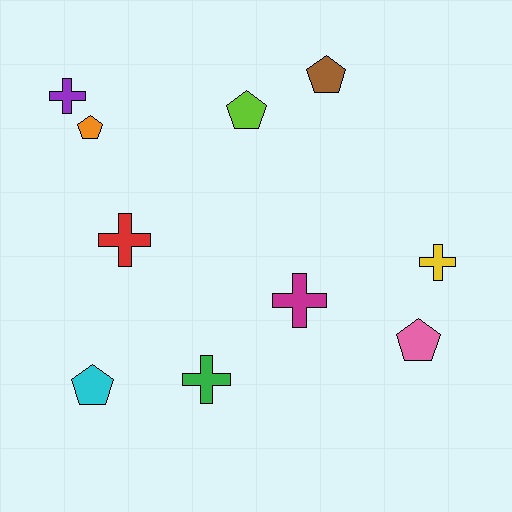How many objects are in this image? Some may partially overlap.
There are 10 objects.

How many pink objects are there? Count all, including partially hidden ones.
There is 1 pink object.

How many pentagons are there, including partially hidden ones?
There are 5 pentagons.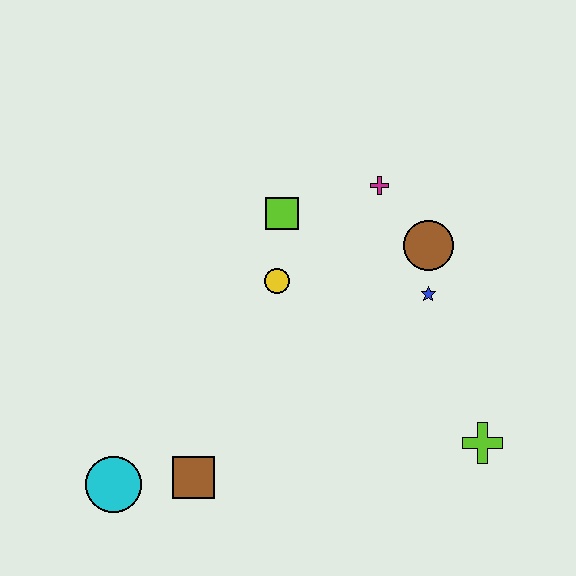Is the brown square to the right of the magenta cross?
No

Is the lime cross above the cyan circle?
Yes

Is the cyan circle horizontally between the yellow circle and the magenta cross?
No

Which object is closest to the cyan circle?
The brown square is closest to the cyan circle.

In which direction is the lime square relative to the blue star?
The lime square is to the left of the blue star.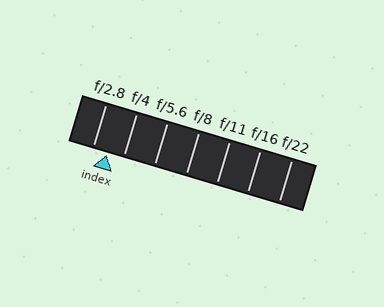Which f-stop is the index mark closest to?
The index mark is closest to f/2.8.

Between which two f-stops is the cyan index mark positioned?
The index mark is between f/2.8 and f/4.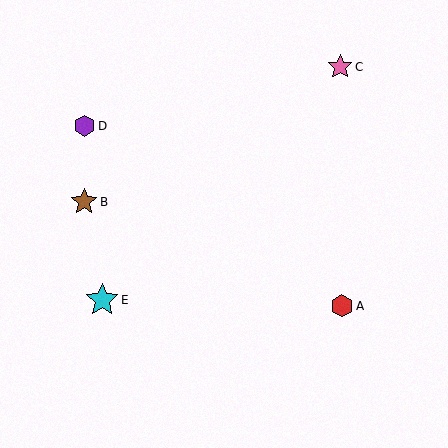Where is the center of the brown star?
The center of the brown star is at (84, 202).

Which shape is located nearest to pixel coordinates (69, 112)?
The purple hexagon (labeled D) at (84, 126) is nearest to that location.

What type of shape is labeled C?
Shape C is a pink star.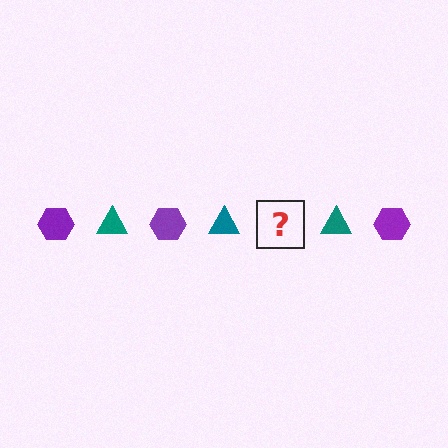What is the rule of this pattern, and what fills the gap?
The rule is that the pattern alternates between purple hexagon and teal triangle. The gap should be filled with a purple hexagon.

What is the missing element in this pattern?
The missing element is a purple hexagon.